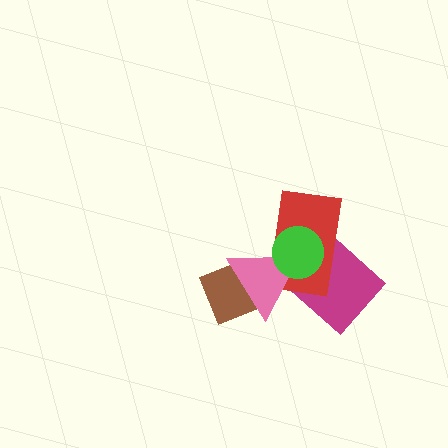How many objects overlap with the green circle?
3 objects overlap with the green circle.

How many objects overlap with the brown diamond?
1 object overlaps with the brown diamond.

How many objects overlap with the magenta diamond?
3 objects overlap with the magenta diamond.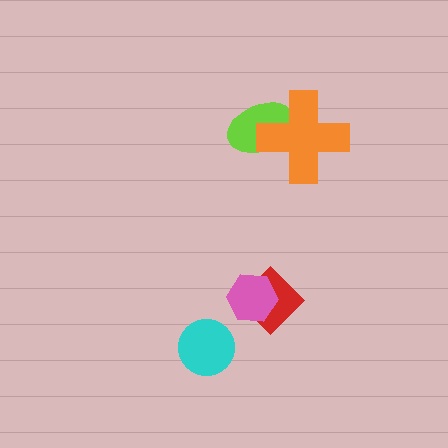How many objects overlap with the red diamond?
1 object overlaps with the red diamond.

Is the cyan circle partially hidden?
No, no other shape covers it.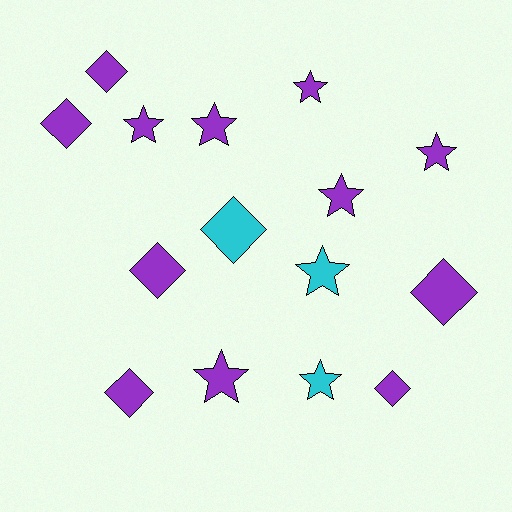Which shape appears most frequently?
Star, with 8 objects.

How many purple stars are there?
There are 6 purple stars.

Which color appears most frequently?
Purple, with 12 objects.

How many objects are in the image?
There are 15 objects.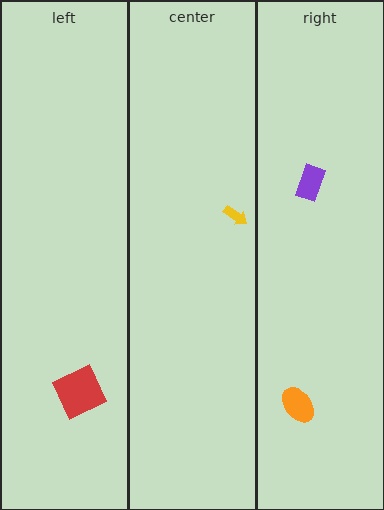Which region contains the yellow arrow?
The center region.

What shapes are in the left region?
The red square.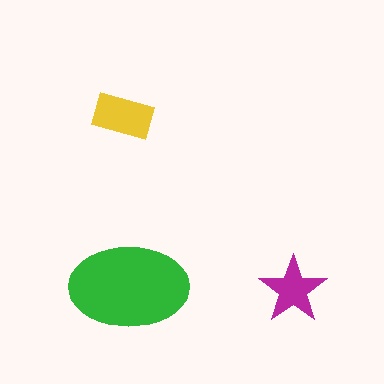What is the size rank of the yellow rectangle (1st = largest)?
2nd.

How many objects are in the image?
There are 3 objects in the image.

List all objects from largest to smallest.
The green ellipse, the yellow rectangle, the magenta star.